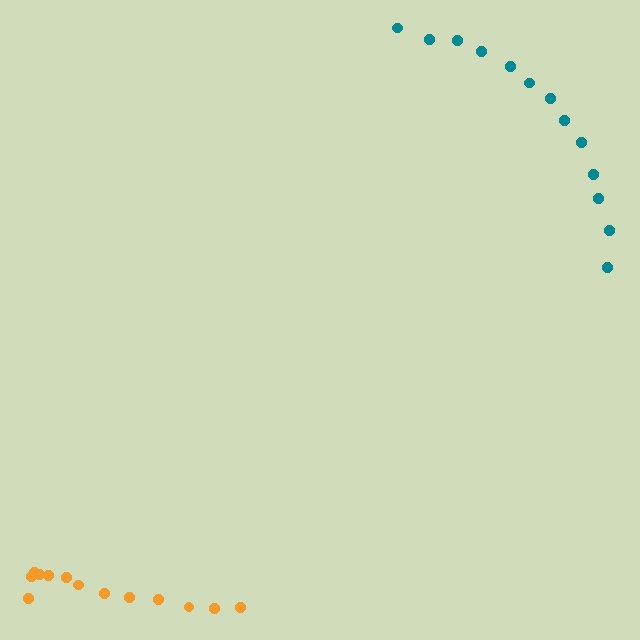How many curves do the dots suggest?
There are 2 distinct paths.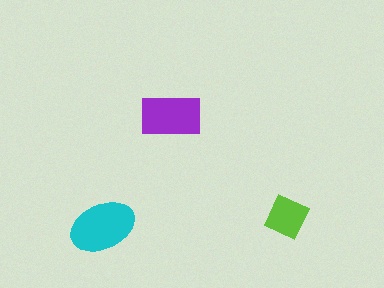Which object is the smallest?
The lime square.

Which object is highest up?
The purple rectangle is topmost.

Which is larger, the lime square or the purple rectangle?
The purple rectangle.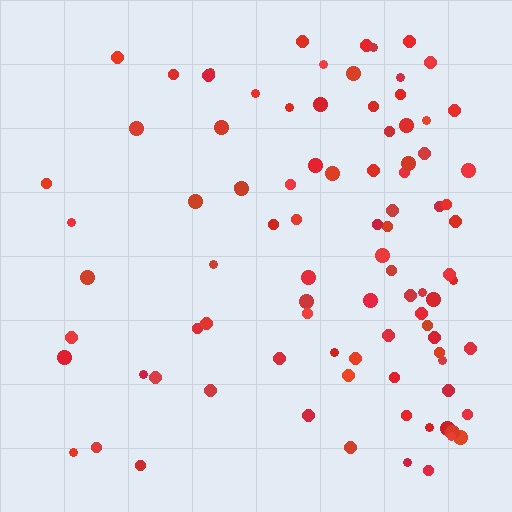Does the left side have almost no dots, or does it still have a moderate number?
Still a moderate number, just noticeably fewer than the right.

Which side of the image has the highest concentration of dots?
The right.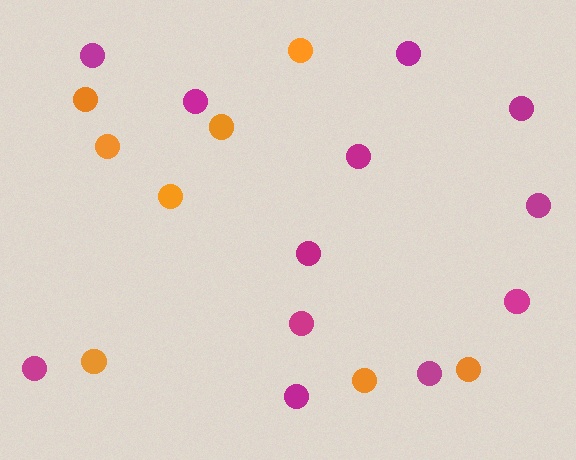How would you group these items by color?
There are 2 groups: one group of orange circles (8) and one group of magenta circles (12).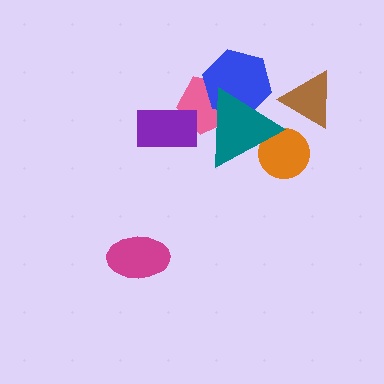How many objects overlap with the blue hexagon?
2 objects overlap with the blue hexagon.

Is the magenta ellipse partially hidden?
No, no other shape covers it.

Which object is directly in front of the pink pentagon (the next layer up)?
The blue hexagon is directly in front of the pink pentagon.